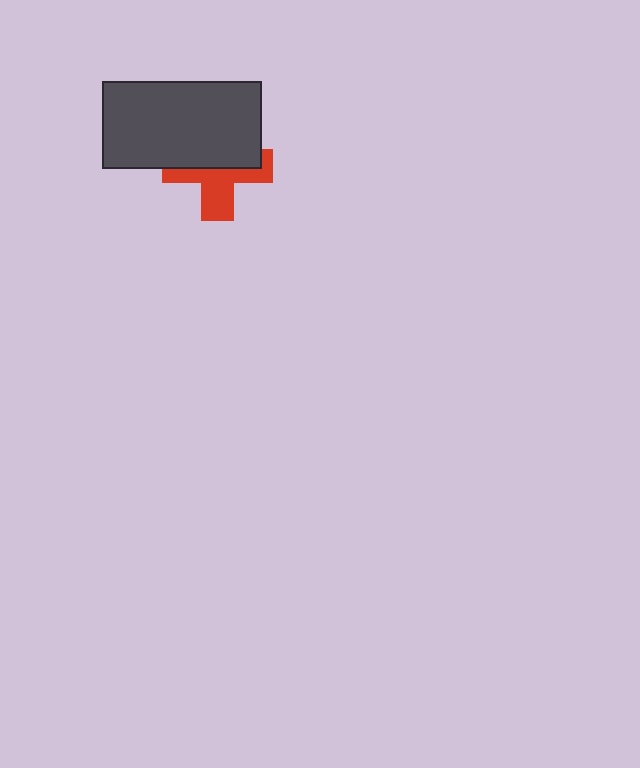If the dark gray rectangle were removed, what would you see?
You would see the complete red cross.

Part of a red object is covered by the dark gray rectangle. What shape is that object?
It is a cross.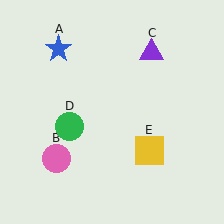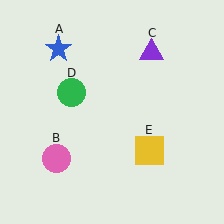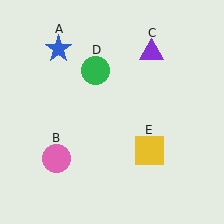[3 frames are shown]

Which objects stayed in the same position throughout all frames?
Blue star (object A) and pink circle (object B) and purple triangle (object C) and yellow square (object E) remained stationary.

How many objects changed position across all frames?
1 object changed position: green circle (object D).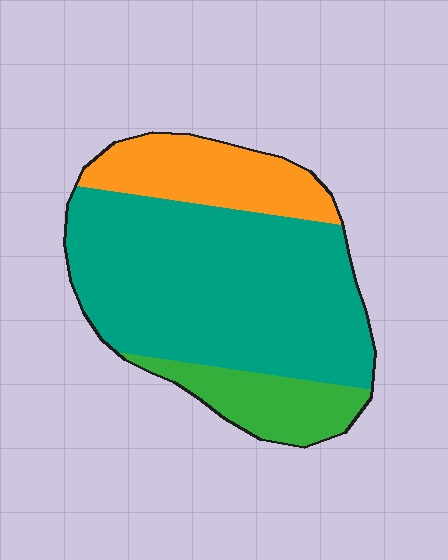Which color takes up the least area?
Green, at roughly 15%.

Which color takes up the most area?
Teal, at roughly 65%.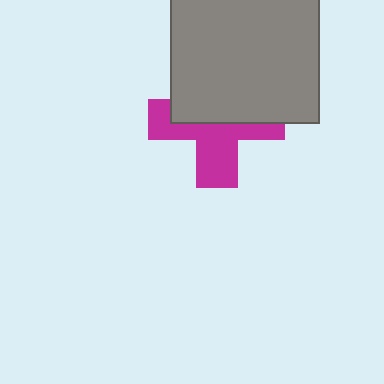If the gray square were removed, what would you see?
You would see the complete magenta cross.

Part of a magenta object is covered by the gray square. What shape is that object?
It is a cross.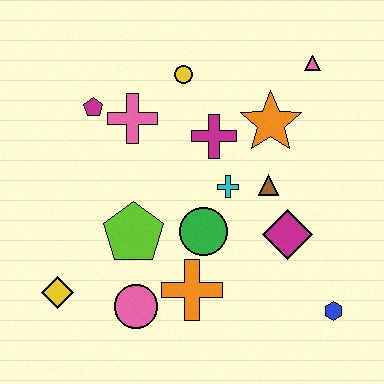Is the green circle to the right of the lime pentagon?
Yes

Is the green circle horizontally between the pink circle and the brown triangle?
Yes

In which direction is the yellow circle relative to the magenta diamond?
The yellow circle is above the magenta diamond.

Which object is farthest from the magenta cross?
The yellow diamond is farthest from the magenta cross.